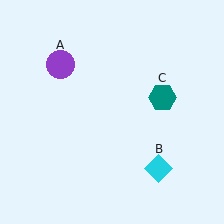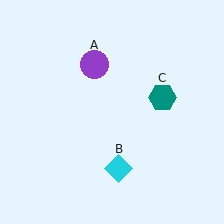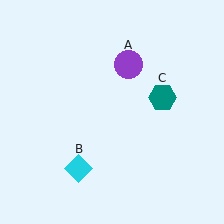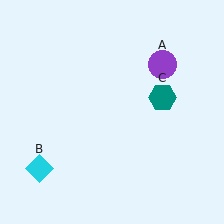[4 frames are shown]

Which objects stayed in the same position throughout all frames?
Teal hexagon (object C) remained stationary.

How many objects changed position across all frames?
2 objects changed position: purple circle (object A), cyan diamond (object B).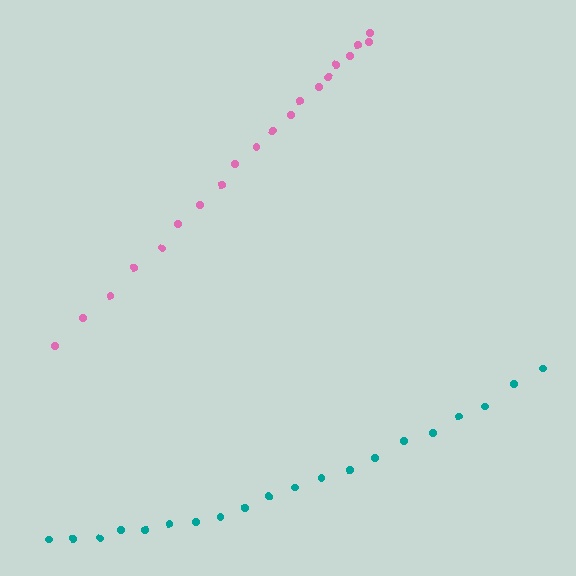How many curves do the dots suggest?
There are 2 distinct paths.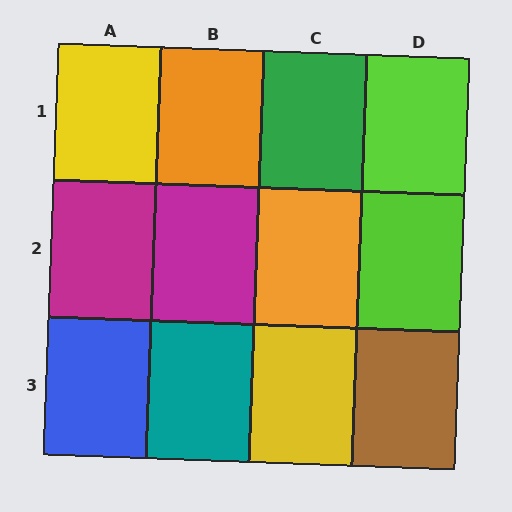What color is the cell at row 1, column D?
Lime.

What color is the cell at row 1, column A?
Yellow.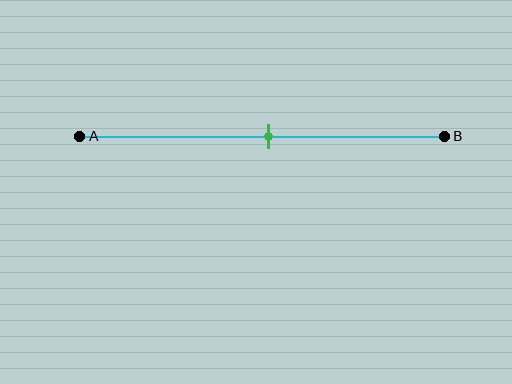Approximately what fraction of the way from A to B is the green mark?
The green mark is approximately 50% of the way from A to B.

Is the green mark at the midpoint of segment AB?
Yes, the mark is approximately at the midpoint.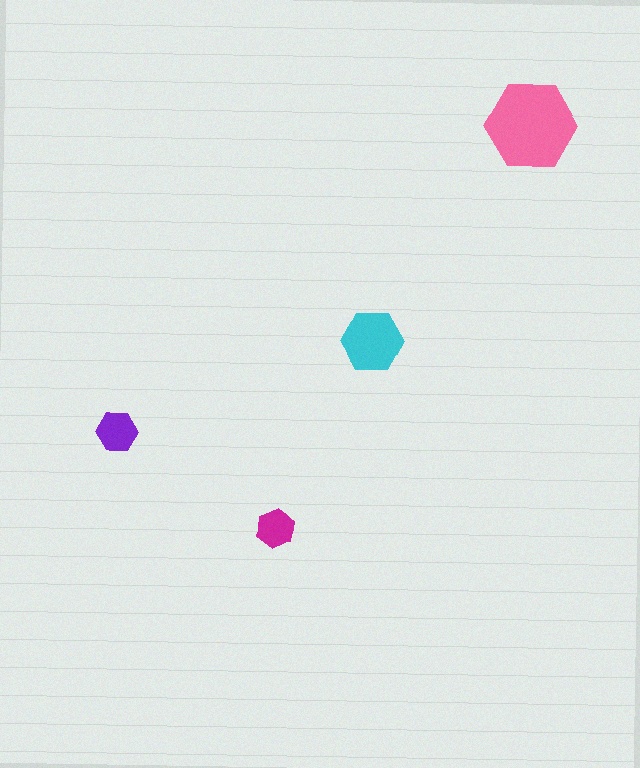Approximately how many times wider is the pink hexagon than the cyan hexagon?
About 1.5 times wider.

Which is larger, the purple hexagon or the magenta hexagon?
The purple one.